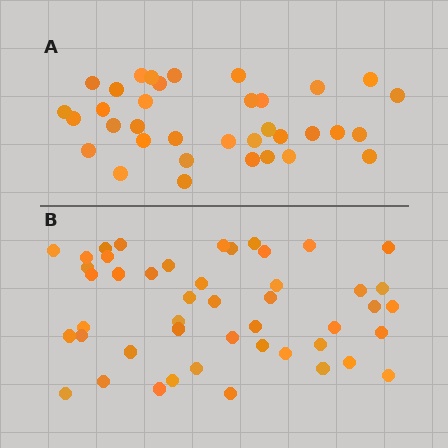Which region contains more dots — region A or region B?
Region B (the bottom region) has more dots.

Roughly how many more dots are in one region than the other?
Region B has roughly 12 or so more dots than region A.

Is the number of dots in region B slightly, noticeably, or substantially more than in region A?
Region B has noticeably more, but not dramatically so. The ratio is roughly 1.3 to 1.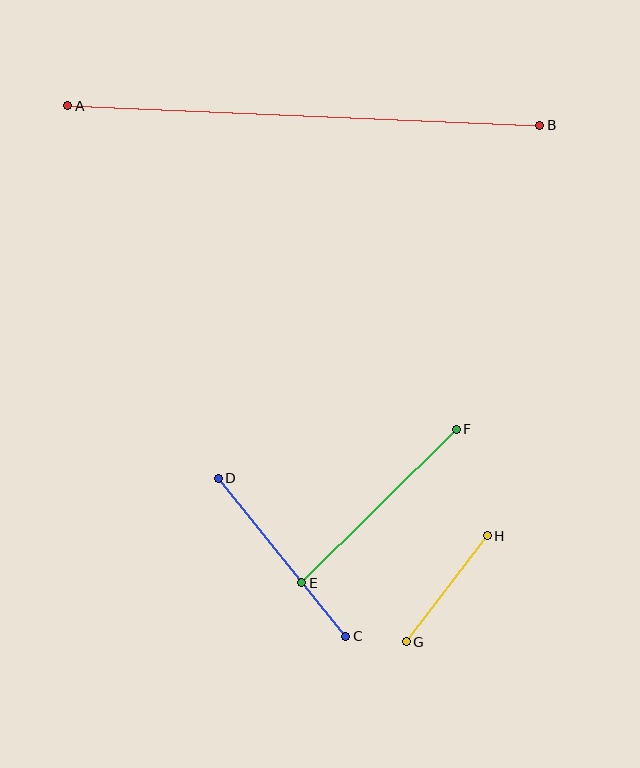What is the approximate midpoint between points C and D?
The midpoint is at approximately (282, 557) pixels.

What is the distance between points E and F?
The distance is approximately 218 pixels.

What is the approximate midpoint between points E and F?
The midpoint is at approximately (379, 506) pixels.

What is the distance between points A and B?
The distance is approximately 472 pixels.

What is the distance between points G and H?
The distance is approximately 134 pixels.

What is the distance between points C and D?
The distance is approximately 203 pixels.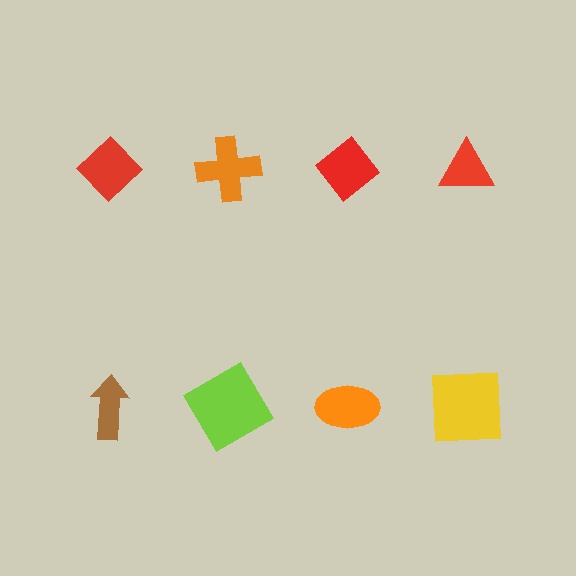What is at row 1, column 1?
A red diamond.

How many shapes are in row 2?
4 shapes.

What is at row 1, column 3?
A red diamond.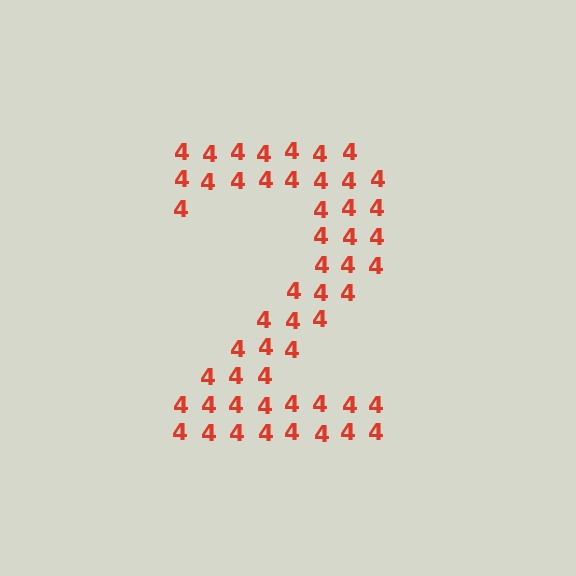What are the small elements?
The small elements are digit 4's.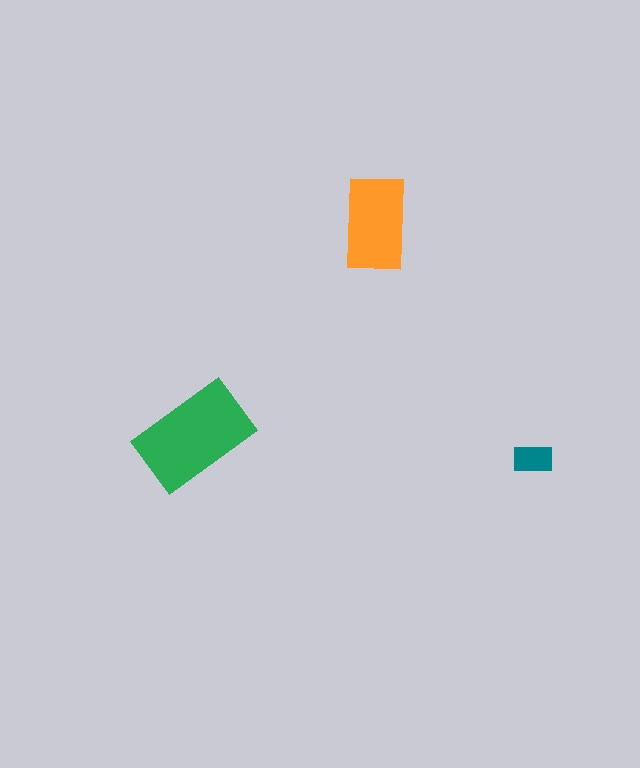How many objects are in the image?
There are 3 objects in the image.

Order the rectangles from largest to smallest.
the green one, the orange one, the teal one.